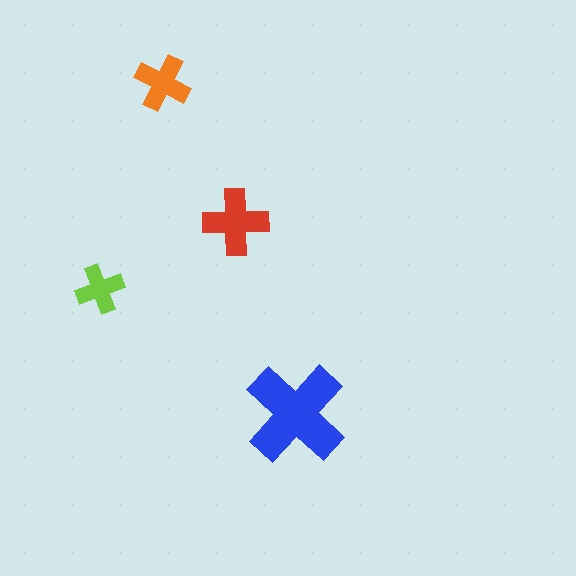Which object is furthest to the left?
The lime cross is leftmost.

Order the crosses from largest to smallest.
the blue one, the red one, the orange one, the lime one.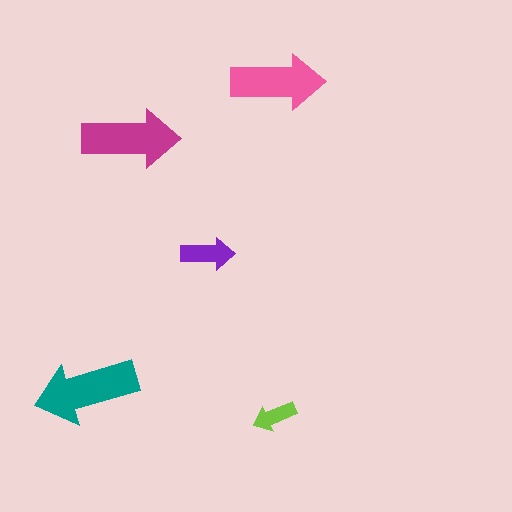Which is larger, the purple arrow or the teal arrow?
The teal one.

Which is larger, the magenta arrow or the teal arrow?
The teal one.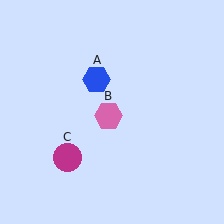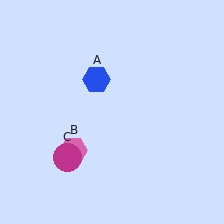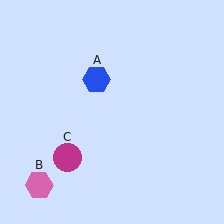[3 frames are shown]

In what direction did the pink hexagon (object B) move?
The pink hexagon (object B) moved down and to the left.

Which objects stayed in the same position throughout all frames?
Blue hexagon (object A) and magenta circle (object C) remained stationary.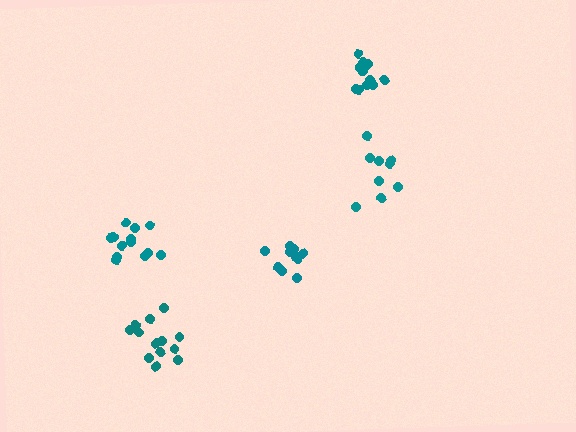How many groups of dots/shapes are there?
There are 5 groups.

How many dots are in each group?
Group 1: 13 dots, Group 2: 13 dots, Group 3: 11 dots, Group 4: 9 dots, Group 5: 13 dots (59 total).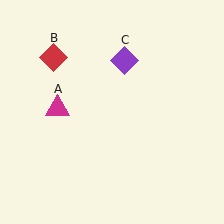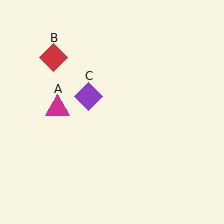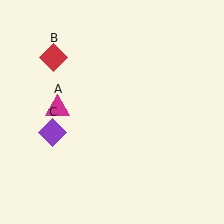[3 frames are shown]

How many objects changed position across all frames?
1 object changed position: purple diamond (object C).